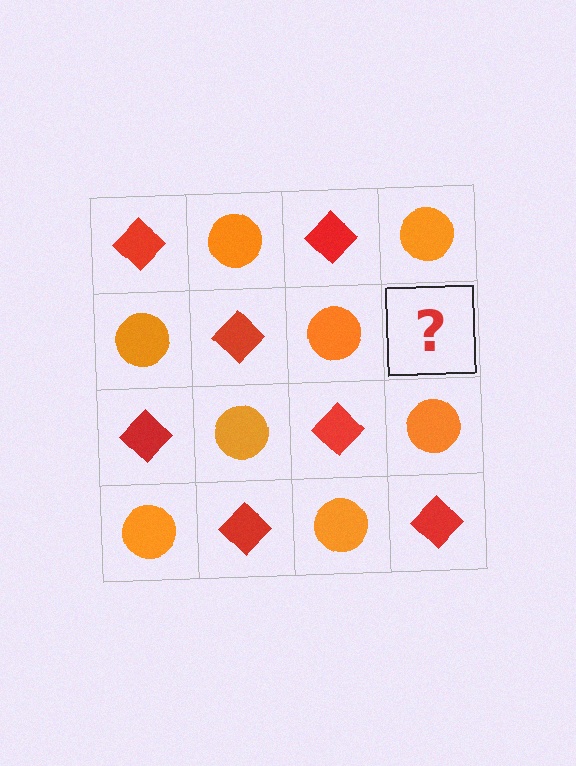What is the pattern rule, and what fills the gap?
The rule is that it alternates red diamond and orange circle in a checkerboard pattern. The gap should be filled with a red diamond.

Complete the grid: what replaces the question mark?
The question mark should be replaced with a red diamond.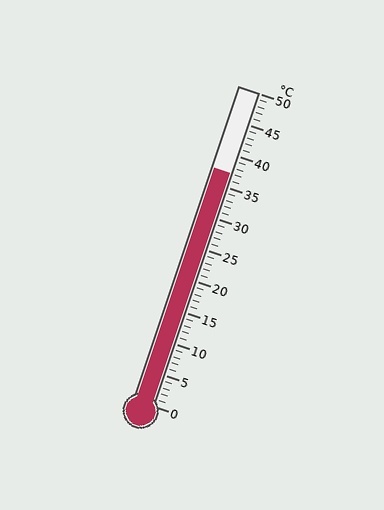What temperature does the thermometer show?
The thermometer shows approximately 37°C.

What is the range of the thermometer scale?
The thermometer scale ranges from 0°C to 50°C.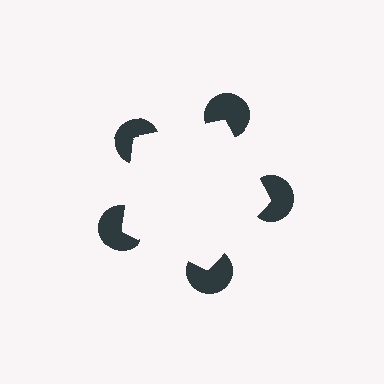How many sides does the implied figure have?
5 sides.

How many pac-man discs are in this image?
There are 5 — one at each vertex of the illusory pentagon.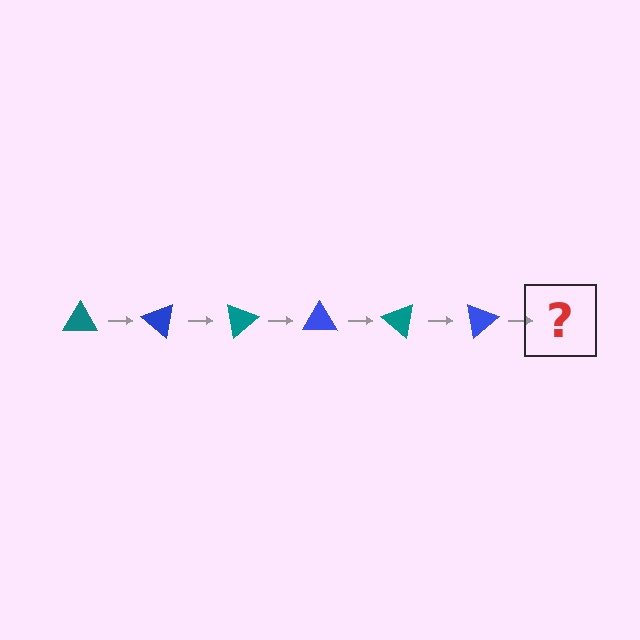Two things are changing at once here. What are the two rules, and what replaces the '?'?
The two rules are that it rotates 40 degrees each step and the color cycles through teal and blue. The '?' should be a teal triangle, rotated 240 degrees from the start.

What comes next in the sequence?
The next element should be a teal triangle, rotated 240 degrees from the start.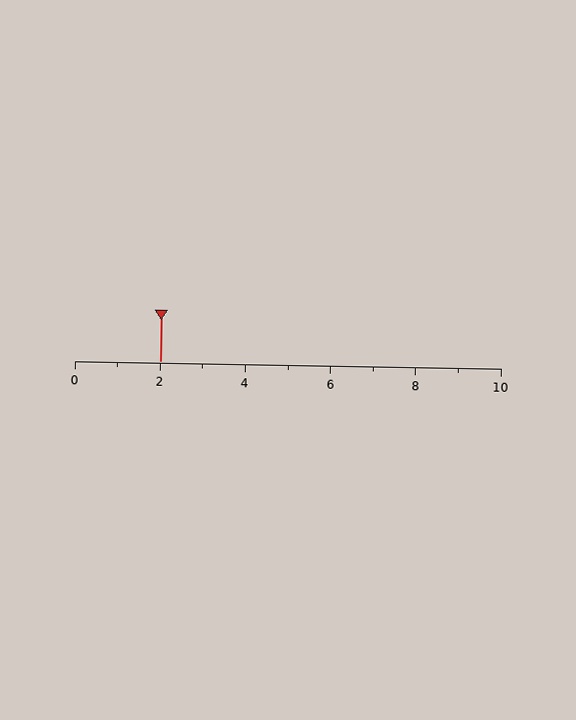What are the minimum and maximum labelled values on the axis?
The axis runs from 0 to 10.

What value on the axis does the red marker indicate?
The marker indicates approximately 2.